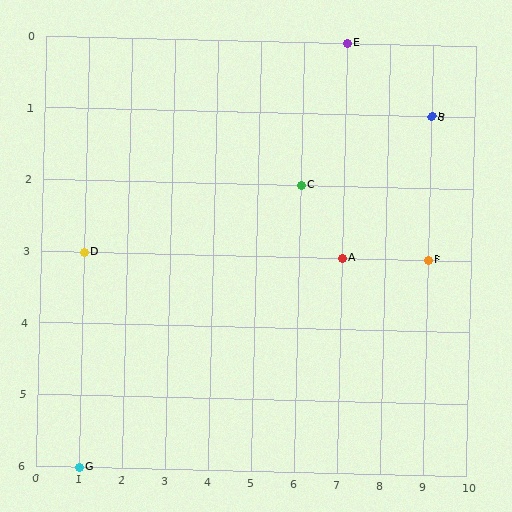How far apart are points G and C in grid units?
Points G and C are 5 columns and 4 rows apart (about 6.4 grid units diagonally).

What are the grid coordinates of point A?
Point A is at grid coordinates (7, 3).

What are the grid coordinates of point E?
Point E is at grid coordinates (7, 0).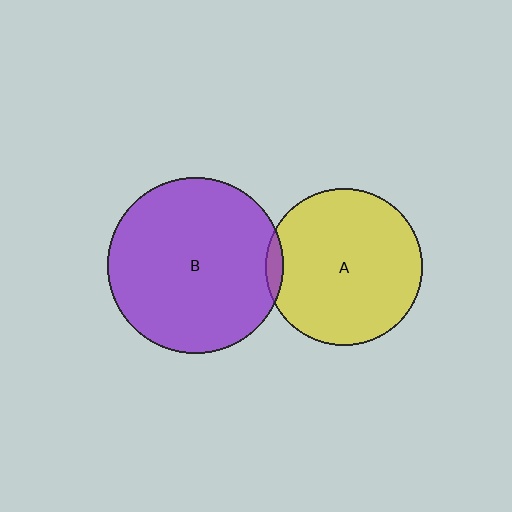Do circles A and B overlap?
Yes.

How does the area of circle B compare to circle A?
Approximately 1.3 times.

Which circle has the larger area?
Circle B (purple).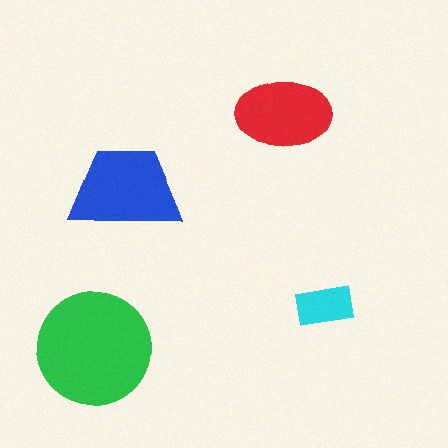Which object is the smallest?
The cyan rectangle.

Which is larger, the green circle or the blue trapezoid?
The green circle.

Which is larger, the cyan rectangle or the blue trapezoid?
The blue trapezoid.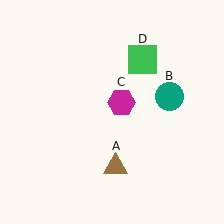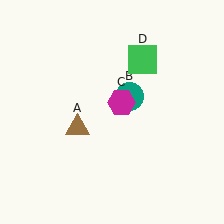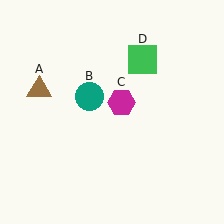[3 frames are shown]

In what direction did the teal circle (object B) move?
The teal circle (object B) moved left.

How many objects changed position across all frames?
2 objects changed position: brown triangle (object A), teal circle (object B).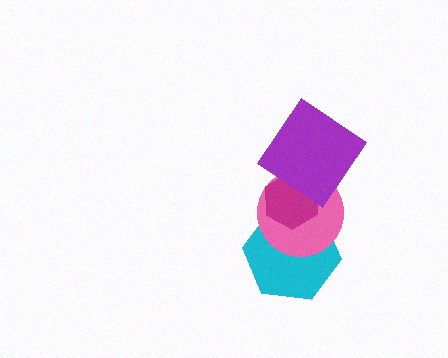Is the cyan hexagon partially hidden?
Yes, it is partially covered by another shape.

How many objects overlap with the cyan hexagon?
2 objects overlap with the cyan hexagon.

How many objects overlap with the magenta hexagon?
3 objects overlap with the magenta hexagon.